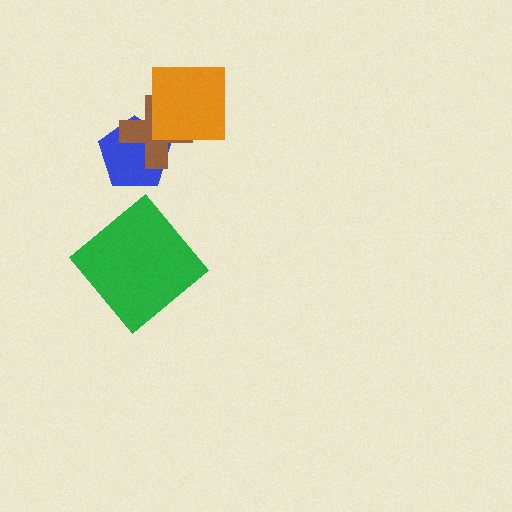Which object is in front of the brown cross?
The orange square is in front of the brown cross.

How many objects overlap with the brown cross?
2 objects overlap with the brown cross.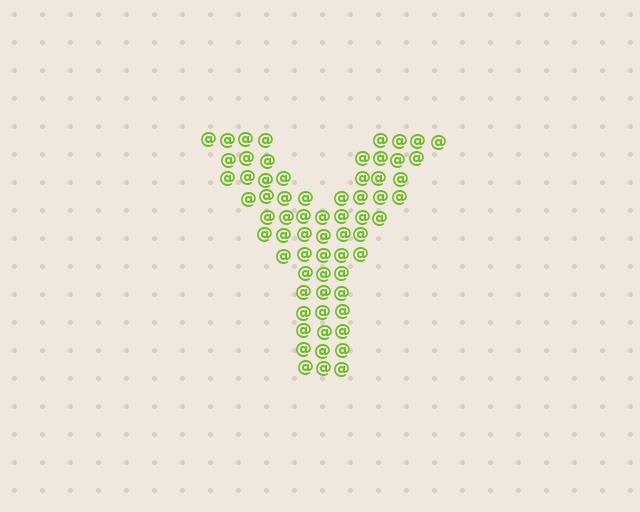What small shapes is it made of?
It is made of small at signs.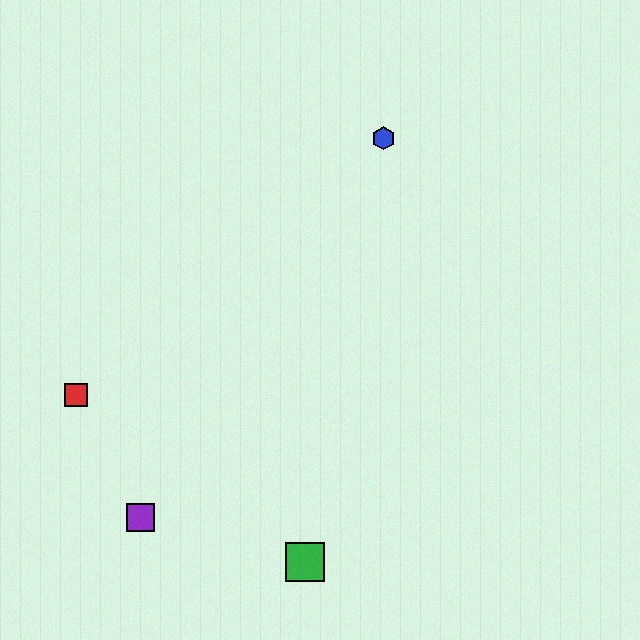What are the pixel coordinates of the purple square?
The purple square is at (141, 517).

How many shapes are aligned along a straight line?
3 shapes (the blue hexagon, the yellow square, the purple square) are aligned along a straight line.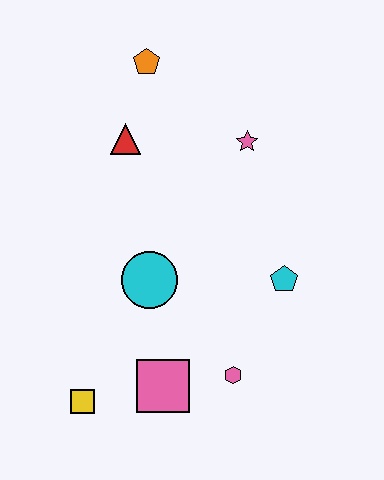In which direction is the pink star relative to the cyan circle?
The pink star is above the cyan circle.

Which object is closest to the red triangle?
The orange pentagon is closest to the red triangle.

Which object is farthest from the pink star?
The yellow square is farthest from the pink star.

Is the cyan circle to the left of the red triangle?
No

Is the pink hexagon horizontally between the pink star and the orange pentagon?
Yes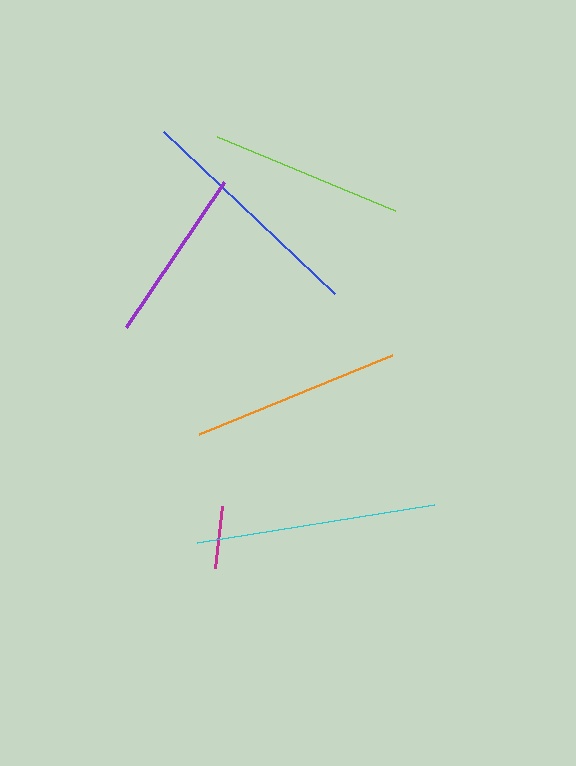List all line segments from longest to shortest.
From longest to shortest: cyan, blue, orange, lime, purple, magenta.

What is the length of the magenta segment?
The magenta segment is approximately 63 pixels long.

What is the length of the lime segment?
The lime segment is approximately 193 pixels long.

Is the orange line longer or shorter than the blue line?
The blue line is longer than the orange line.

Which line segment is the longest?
The cyan line is the longest at approximately 240 pixels.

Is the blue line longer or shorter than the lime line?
The blue line is longer than the lime line.